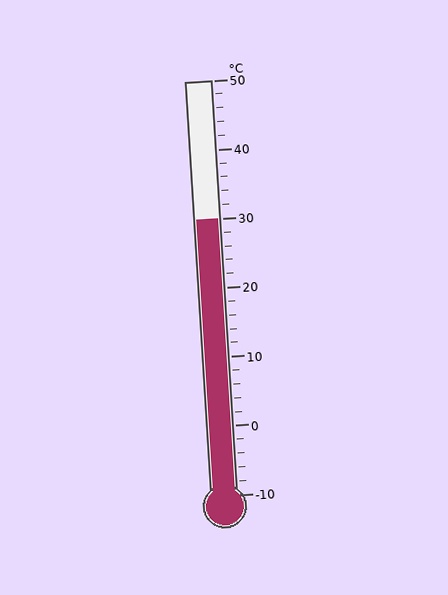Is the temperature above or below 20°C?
The temperature is above 20°C.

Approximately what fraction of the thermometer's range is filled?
The thermometer is filled to approximately 65% of its range.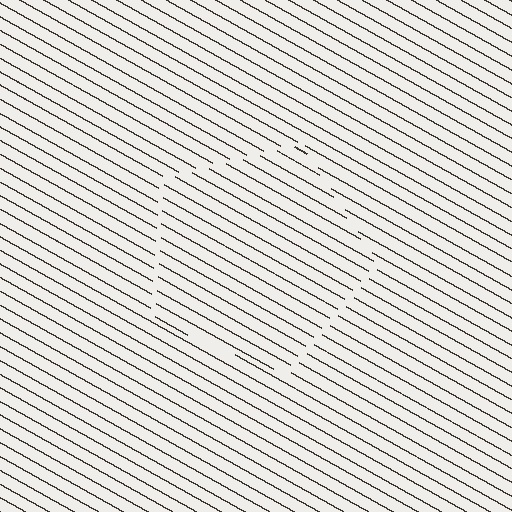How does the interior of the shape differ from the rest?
The interior of the shape contains the same grating, shifted by half a period — the contour is defined by the phase discontinuity where line-ends from the inner and outer gratings abut.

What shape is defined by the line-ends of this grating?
An illusory pentagon. The interior of the shape contains the same grating, shifted by half a period — the contour is defined by the phase discontinuity where line-ends from the inner and outer gratings abut.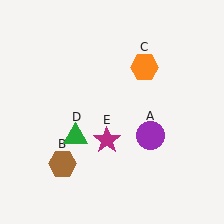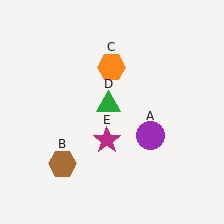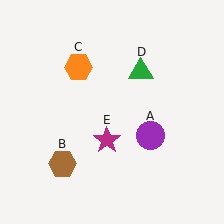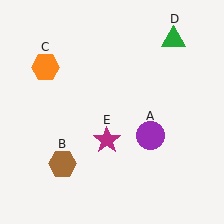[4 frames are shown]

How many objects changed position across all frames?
2 objects changed position: orange hexagon (object C), green triangle (object D).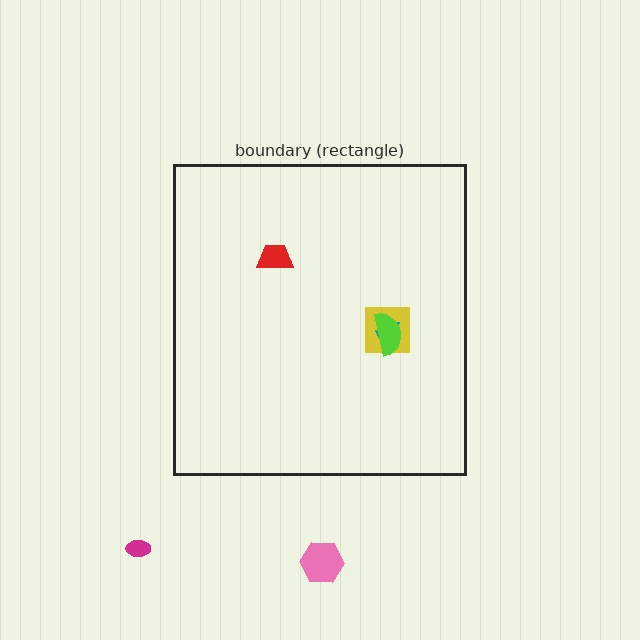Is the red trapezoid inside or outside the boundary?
Inside.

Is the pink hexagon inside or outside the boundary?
Outside.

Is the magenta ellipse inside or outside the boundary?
Outside.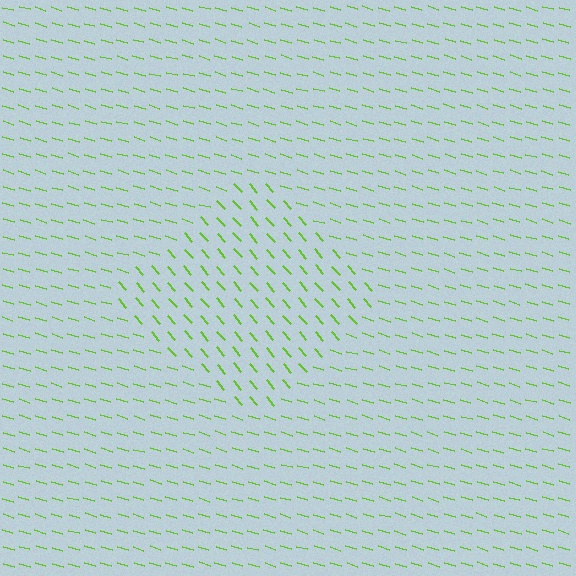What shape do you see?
I see a diamond.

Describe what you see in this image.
The image is filled with small lime line segments. A diamond region in the image has lines oriented differently from the surrounding lines, creating a visible texture boundary.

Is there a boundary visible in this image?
Yes, there is a texture boundary formed by a change in line orientation.